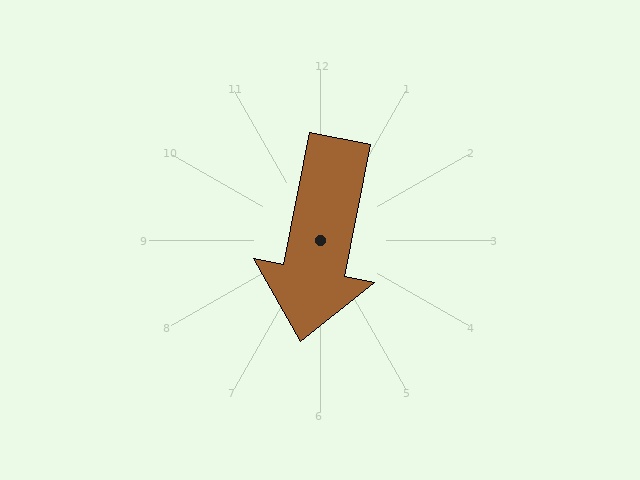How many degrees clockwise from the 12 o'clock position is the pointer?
Approximately 191 degrees.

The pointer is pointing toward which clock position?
Roughly 6 o'clock.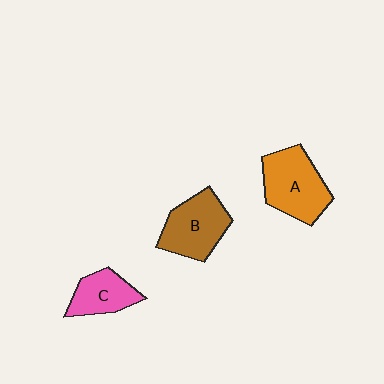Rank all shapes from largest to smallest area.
From largest to smallest: A (orange), B (brown), C (pink).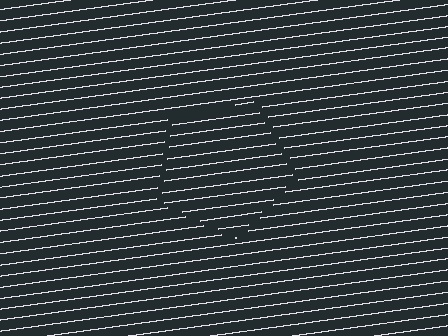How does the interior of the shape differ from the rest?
The interior of the shape contains the same grating, shifted by half a period — the contour is defined by the phase discontinuity where line-ends from the inner and outer gratings abut.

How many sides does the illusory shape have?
5 sides — the line-ends trace a pentagon.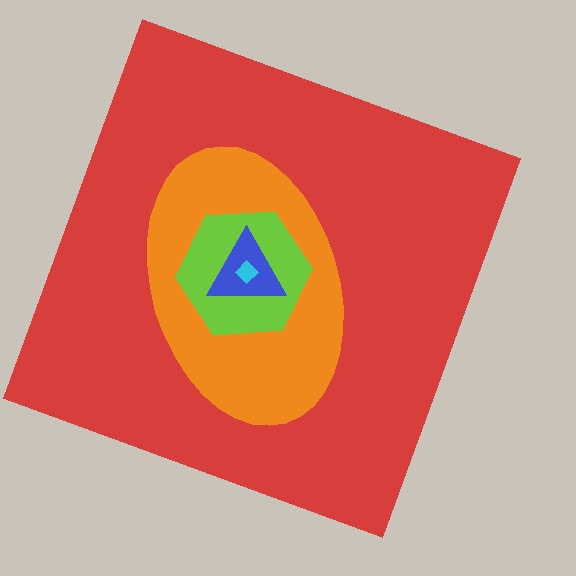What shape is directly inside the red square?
The orange ellipse.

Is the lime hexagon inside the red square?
Yes.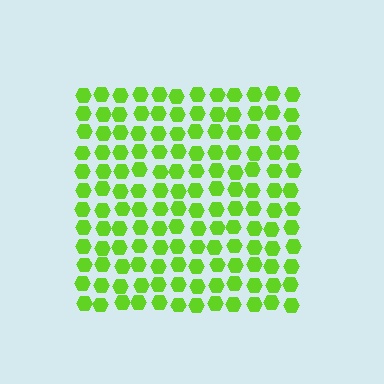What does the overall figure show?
The overall figure shows a square.